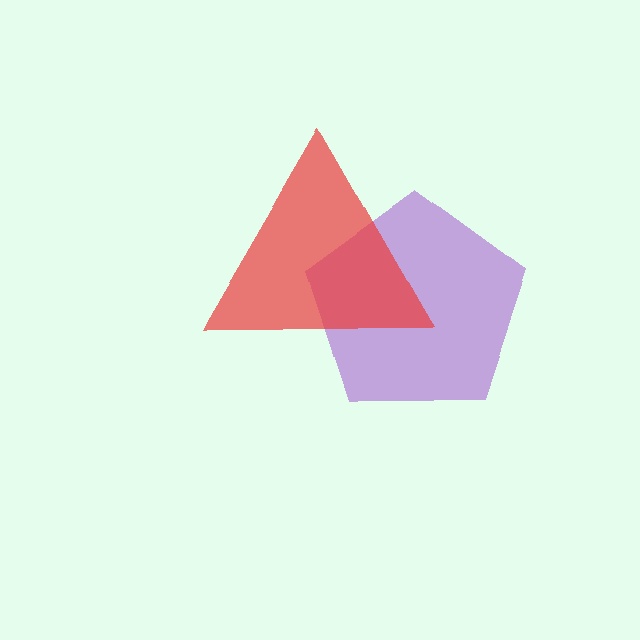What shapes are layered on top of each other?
The layered shapes are: a purple pentagon, a red triangle.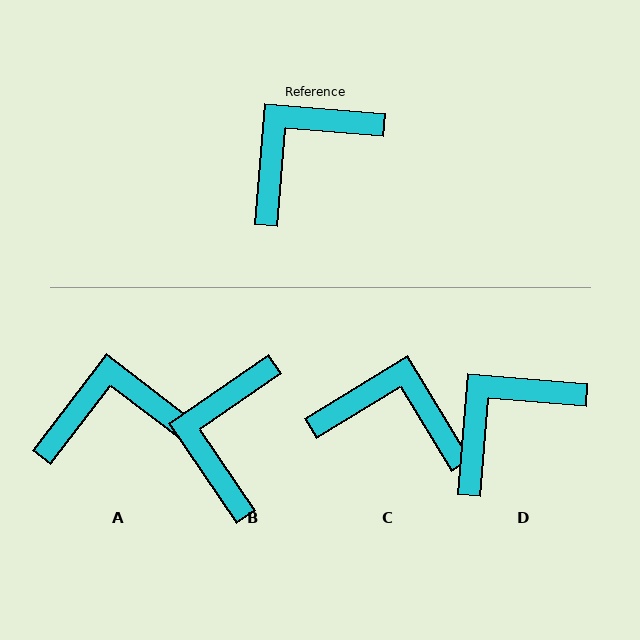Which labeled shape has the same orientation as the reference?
D.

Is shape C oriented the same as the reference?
No, it is off by about 54 degrees.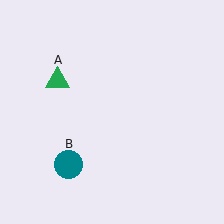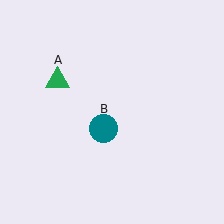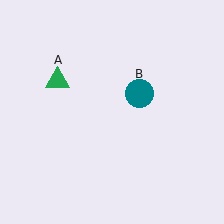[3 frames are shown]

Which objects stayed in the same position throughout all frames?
Green triangle (object A) remained stationary.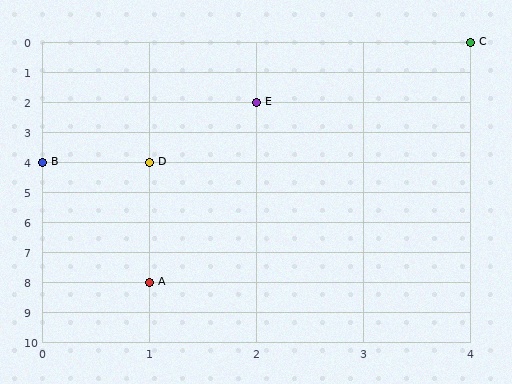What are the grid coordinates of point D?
Point D is at grid coordinates (1, 4).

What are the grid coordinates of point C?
Point C is at grid coordinates (4, 0).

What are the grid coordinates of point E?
Point E is at grid coordinates (2, 2).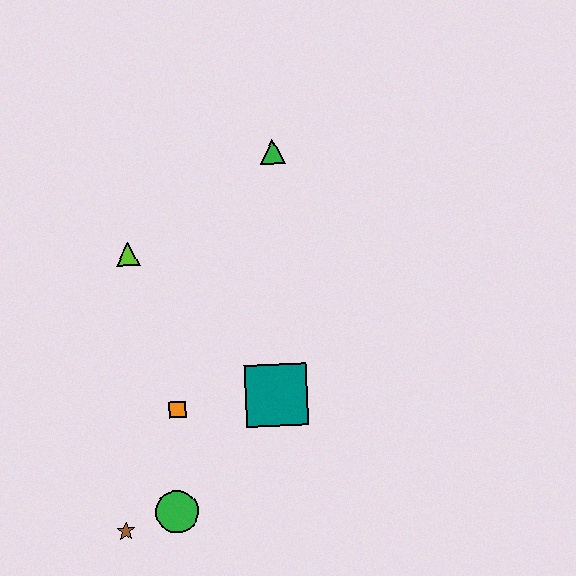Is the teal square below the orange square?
No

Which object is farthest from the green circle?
The green triangle is farthest from the green circle.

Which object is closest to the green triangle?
The lime triangle is closest to the green triangle.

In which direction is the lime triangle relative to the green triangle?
The lime triangle is to the left of the green triangle.